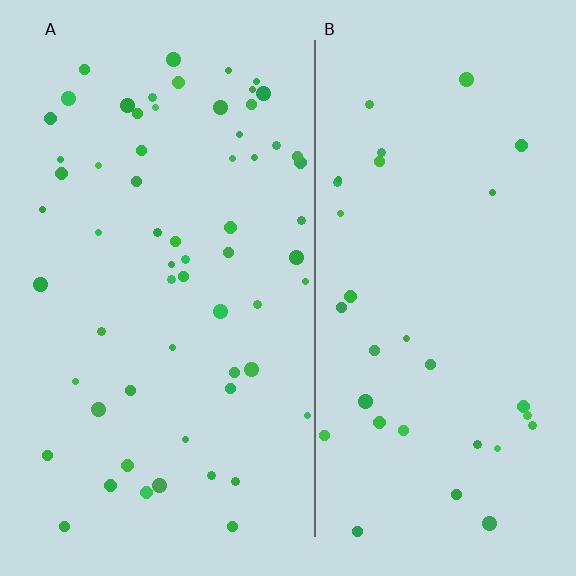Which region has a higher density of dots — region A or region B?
A (the left).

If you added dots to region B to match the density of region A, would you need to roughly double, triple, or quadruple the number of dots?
Approximately double.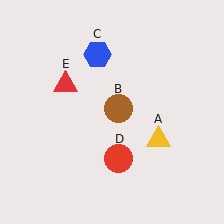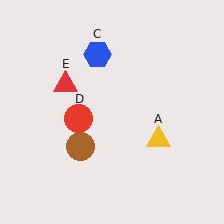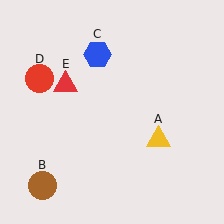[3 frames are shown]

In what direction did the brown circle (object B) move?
The brown circle (object B) moved down and to the left.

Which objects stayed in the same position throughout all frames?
Yellow triangle (object A) and blue hexagon (object C) and red triangle (object E) remained stationary.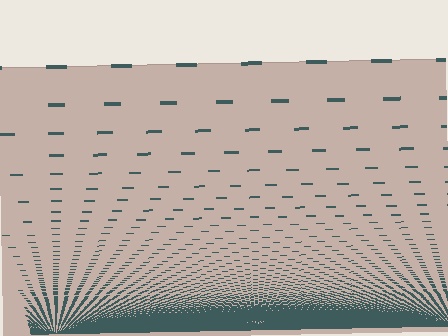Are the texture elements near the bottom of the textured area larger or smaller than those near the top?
Smaller. The gradient is inverted — elements near the bottom are smaller and denser.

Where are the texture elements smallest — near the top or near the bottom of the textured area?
Near the bottom.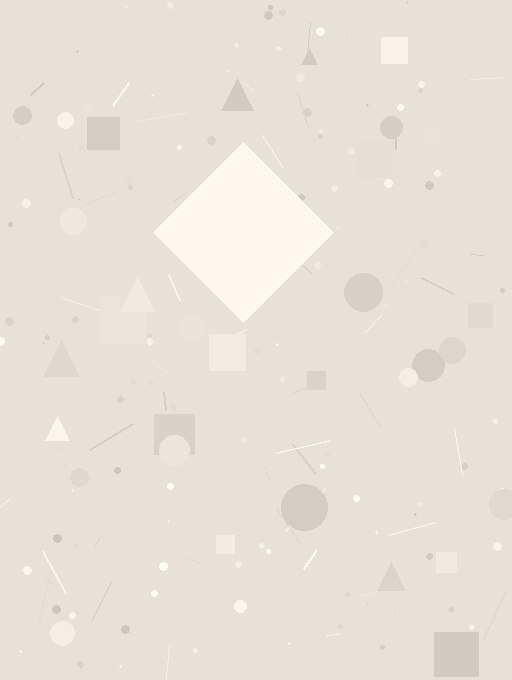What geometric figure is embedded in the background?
A diamond is embedded in the background.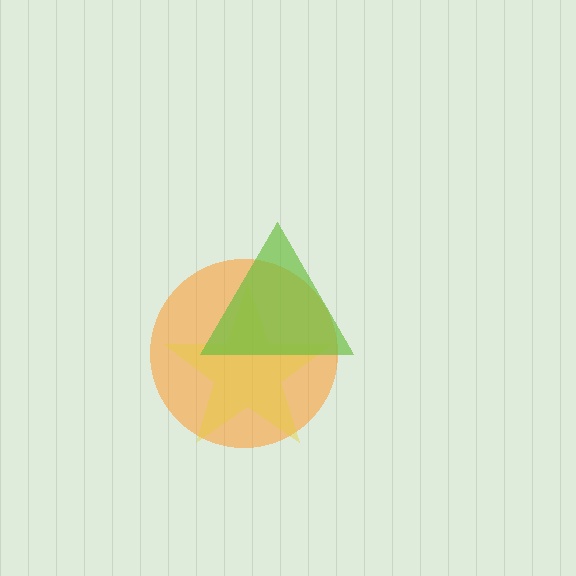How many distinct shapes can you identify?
There are 3 distinct shapes: an orange circle, a yellow star, a lime triangle.